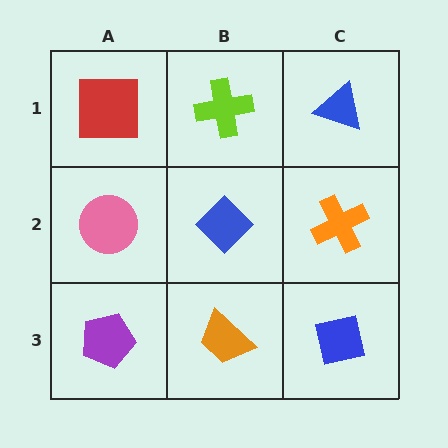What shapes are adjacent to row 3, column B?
A blue diamond (row 2, column B), a purple pentagon (row 3, column A), a blue square (row 3, column C).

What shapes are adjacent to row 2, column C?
A blue triangle (row 1, column C), a blue square (row 3, column C), a blue diamond (row 2, column B).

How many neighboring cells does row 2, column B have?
4.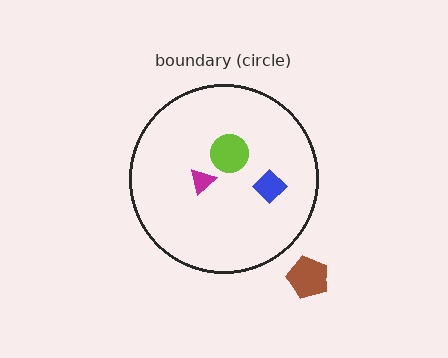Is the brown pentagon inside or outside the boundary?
Outside.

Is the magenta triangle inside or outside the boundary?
Inside.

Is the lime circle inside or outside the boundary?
Inside.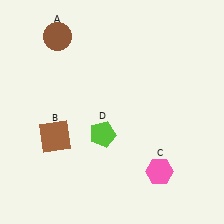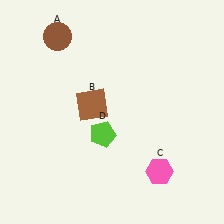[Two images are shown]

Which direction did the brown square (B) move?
The brown square (B) moved right.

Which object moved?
The brown square (B) moved right.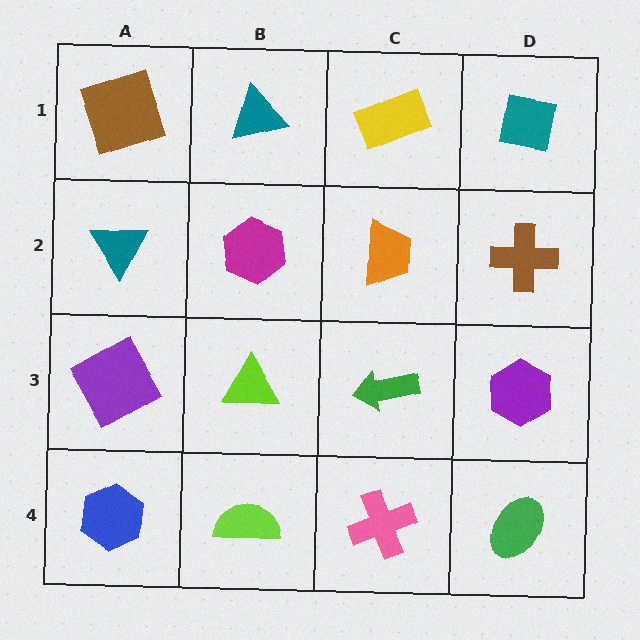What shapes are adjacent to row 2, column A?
A brown square (row 1, column A), a purple square (row 3, column A), a magenta hexagon (row 2, column B).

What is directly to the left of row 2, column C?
A magenta hexagon.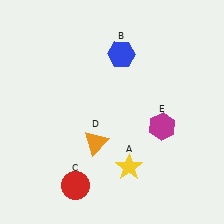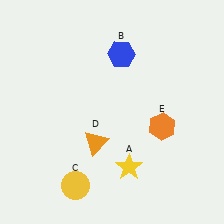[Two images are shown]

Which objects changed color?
C changed from red to yellow. E changed from magenta to orange.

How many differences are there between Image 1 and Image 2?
There are 2 differences between the two images.